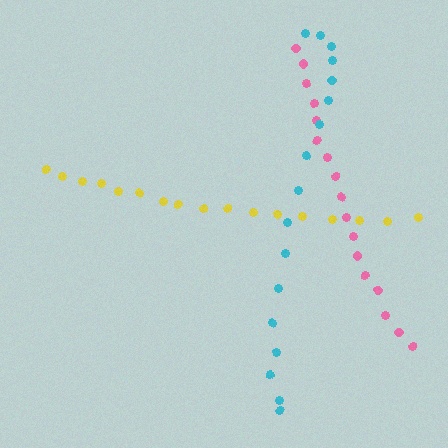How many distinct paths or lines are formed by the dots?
There are 3 distinct paths.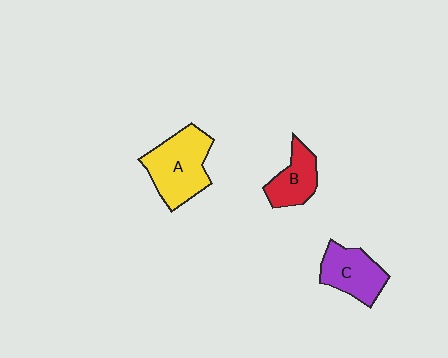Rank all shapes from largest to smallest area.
From largest to smallest: A (yellow), C (purple), B (red).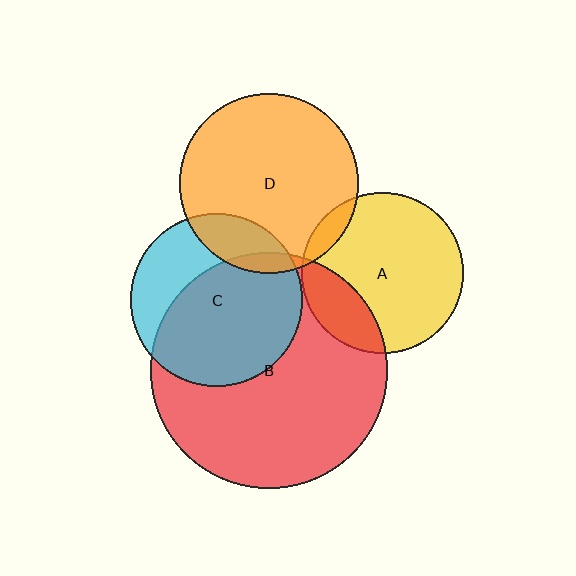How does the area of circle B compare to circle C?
Approximately 1.9 times.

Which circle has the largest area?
Circle B (red).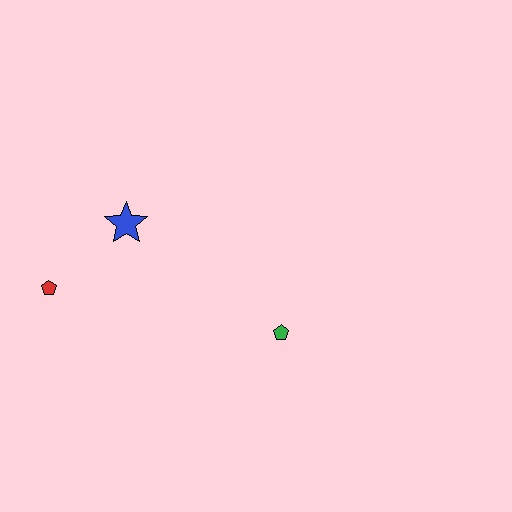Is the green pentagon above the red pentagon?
No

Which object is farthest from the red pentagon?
The green pentagon is farthest from the red pentagon.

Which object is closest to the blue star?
The red pentagon is closest to the blue star.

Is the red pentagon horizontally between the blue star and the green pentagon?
No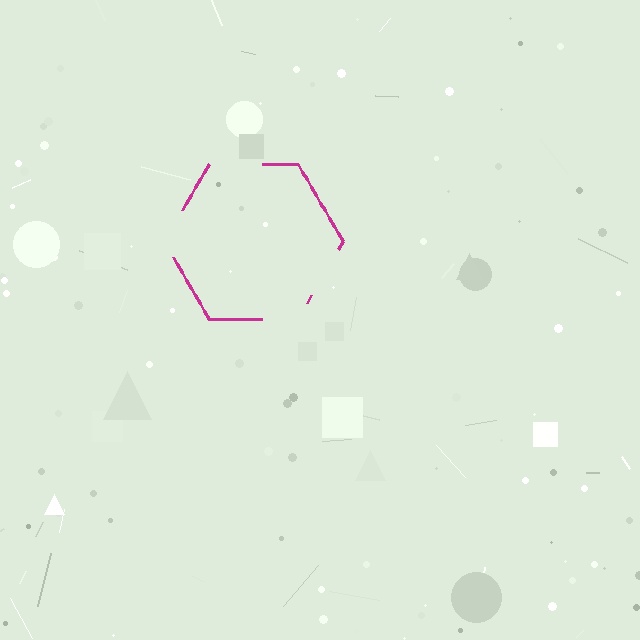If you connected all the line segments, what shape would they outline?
They would outline a hexagon.